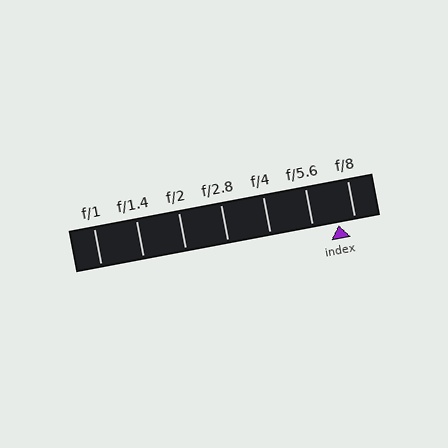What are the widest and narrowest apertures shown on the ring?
The widest aperture shown is f/1 and the narrowest is f/8.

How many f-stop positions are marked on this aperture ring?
There are 7 f-stop positions marked.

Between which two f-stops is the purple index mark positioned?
The index mark is between f/5.6 and f/8.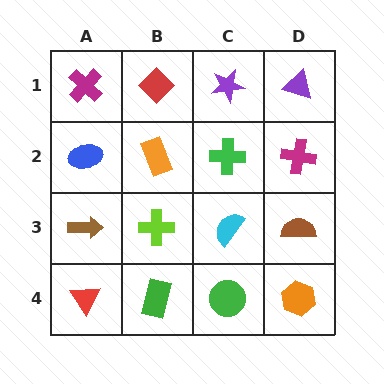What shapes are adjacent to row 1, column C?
A green cross (row 2, column C), a red diamond (row 1, column B), a purple triangle (row 1, column D).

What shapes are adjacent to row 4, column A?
A brown arrow (row 3, column A), a green rectangle (row 4, column B).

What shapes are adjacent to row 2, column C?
A purple star (row 1, column C), a cyan semicircle (row 3, column C), an orange rectangle (row 2, column B), a magenta cross (row 2, column D).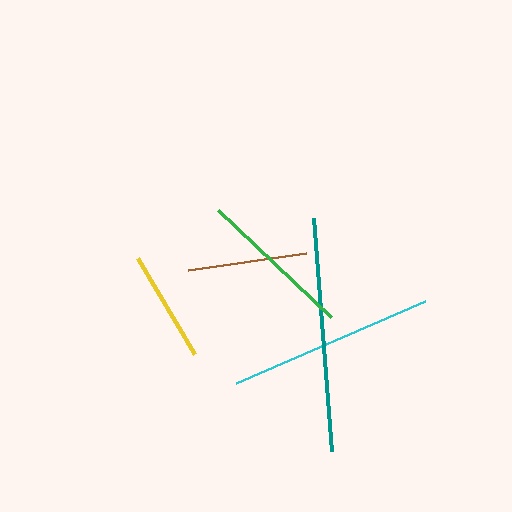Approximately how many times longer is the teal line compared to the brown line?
The teal line is approximately 2.0 times the length of the brown line.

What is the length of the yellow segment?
The yellow segment is approximately 112 pixels long.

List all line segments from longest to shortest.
From longest to shortest: teal, cyan, green, brown, yellow.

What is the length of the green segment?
The green segment is approximately 156 pixels long.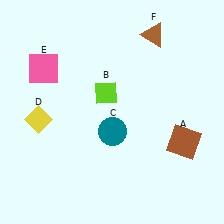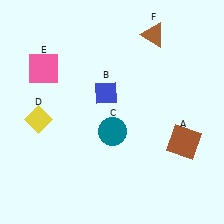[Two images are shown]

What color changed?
The diamond (B) changed from lime in Image 1 to blue in Image 2.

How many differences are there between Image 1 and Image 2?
There is 1 difference between the two images.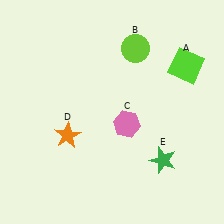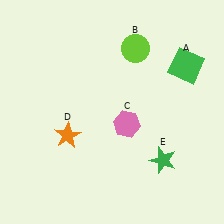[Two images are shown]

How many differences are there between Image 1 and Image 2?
There is 1 difference between the two images.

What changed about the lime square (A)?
In Image 1, A is lime. In Image 2, it changed to green.